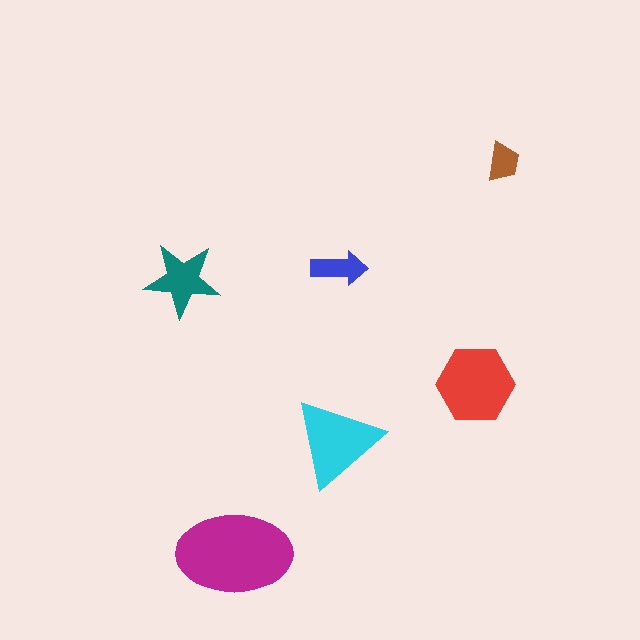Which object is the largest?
The magenta ellipse.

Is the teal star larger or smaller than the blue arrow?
Larger.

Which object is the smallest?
The brown trapezoid.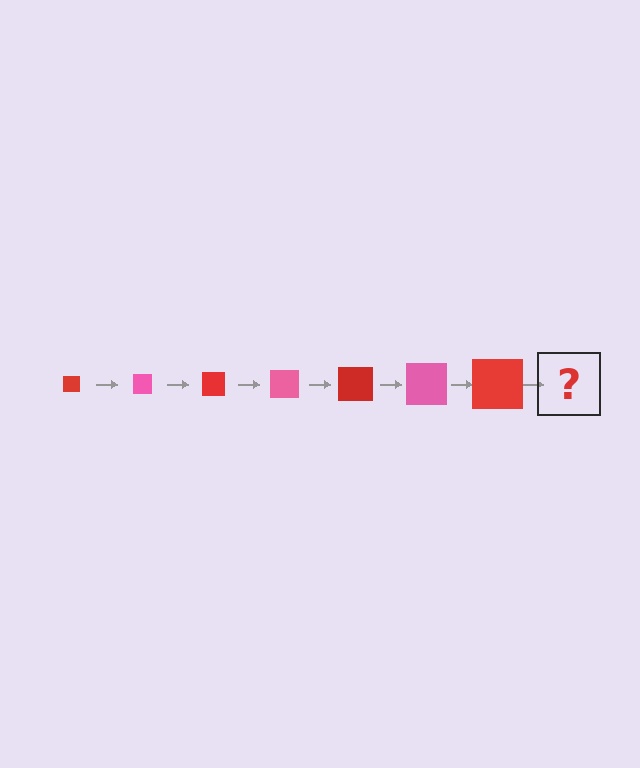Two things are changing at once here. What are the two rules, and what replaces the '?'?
The two rules are that the square grows larger each step and the color cycles through red and pink. The '?' should be a pink square, larger than the previous one.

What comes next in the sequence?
The next element should be a pink square, larger than the previous one.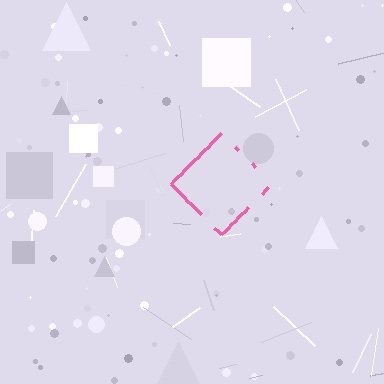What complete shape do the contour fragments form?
The contour fragments form a diamond.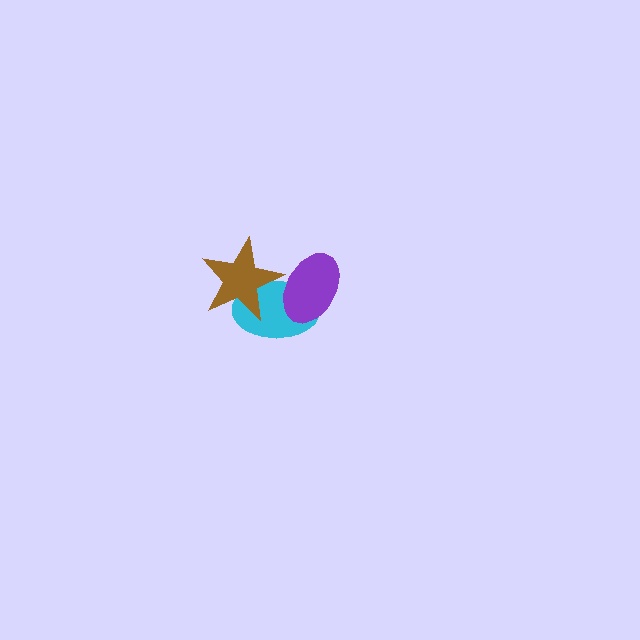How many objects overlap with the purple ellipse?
2 objects overlap with the purple ellipse.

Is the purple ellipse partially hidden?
Yes, it is partially covered by another shape.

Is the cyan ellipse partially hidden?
Yes, it is partially covered by another shape.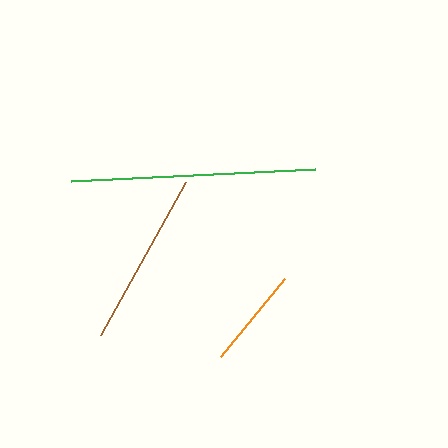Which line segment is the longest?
The green line is the longest at approximately 244 pixels.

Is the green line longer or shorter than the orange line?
The green line is longer than the orange line.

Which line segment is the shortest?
The orange line is the shortest at approximately 102 pixels.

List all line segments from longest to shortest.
From longest to shortest: green, brown, orange.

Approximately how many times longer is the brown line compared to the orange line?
The brown line is approximately 1.7 times the length of the orange line.